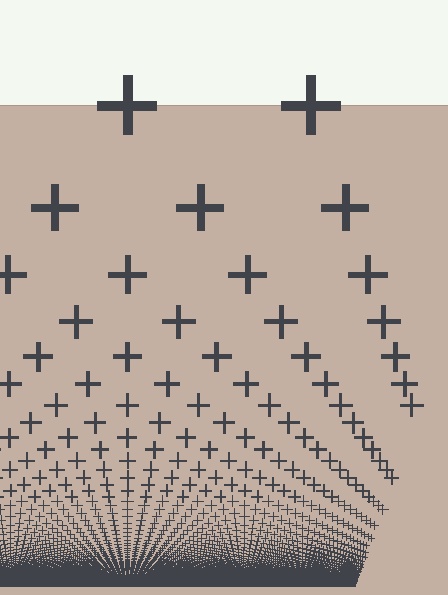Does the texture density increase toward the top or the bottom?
Density increases toward the bottom.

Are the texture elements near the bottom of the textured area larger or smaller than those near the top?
Smaller. The gradient is inverted — elements near the bottom are smaller and denser.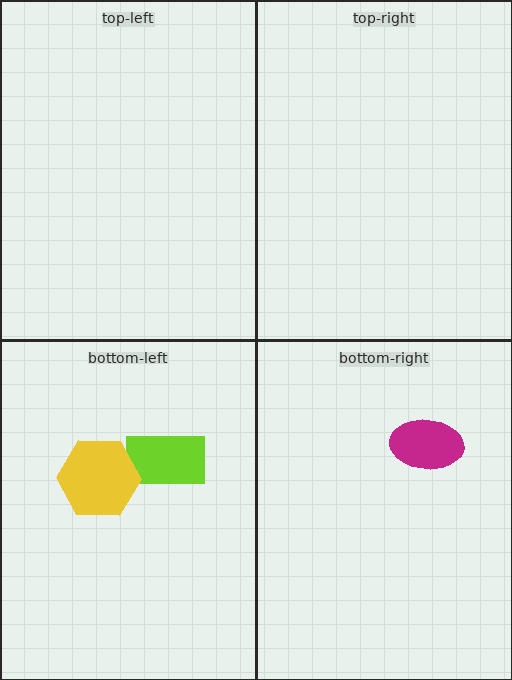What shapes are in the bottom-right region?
The magenta ellipse.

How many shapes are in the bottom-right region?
1.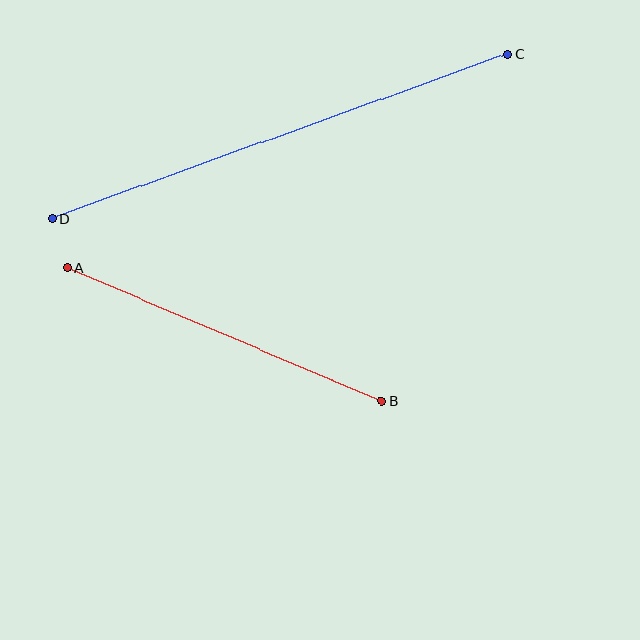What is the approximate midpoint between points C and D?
The midpoint is at approximately (280, 136) pixels.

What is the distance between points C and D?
The distance is approximately 485 pixels.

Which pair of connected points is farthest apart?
Points C and D are farthest apart.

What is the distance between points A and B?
The distance is approximately 341 pixels.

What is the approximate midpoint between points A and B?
The midpoint is at approximately (225, 334) pixels.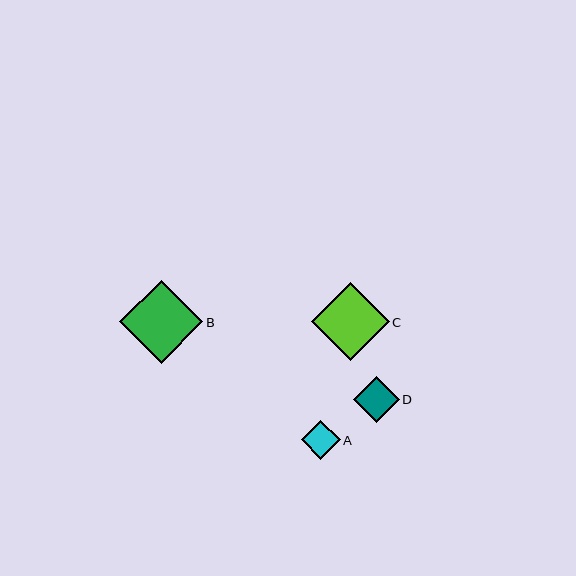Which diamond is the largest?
Diamond B is the largest with a size of approximately 83 pixels.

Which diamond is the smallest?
Diamond A is the smallest with a size of approximately 39 pixels.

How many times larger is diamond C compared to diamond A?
Diamond C is approximately 2.0 times the size of diamond A.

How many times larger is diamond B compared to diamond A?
Diamond B is approximately 2.1 times the size of diamond A.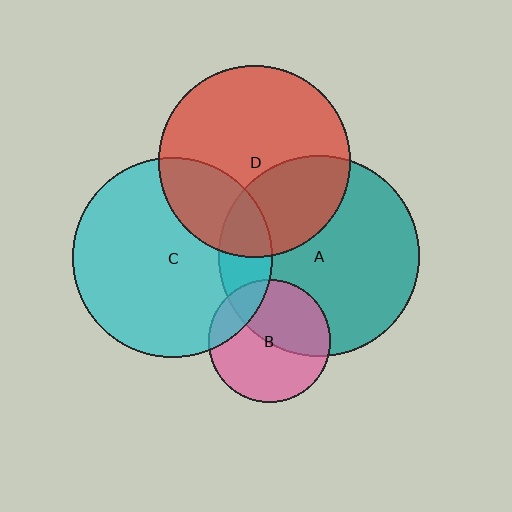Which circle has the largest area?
Circle A (teal).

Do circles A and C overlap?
Yes.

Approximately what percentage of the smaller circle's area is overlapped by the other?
Approximately 15%.